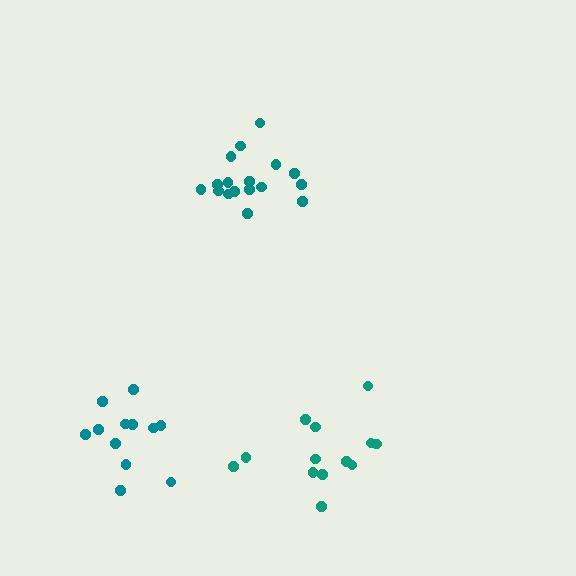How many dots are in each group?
Group 1: 12 dots, Group 2: 17 dots, Group 3: 13 dots (42 total).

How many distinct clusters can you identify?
There are 3 distinct clusters.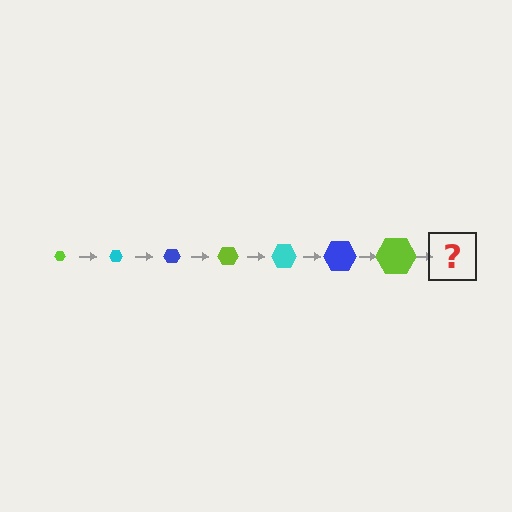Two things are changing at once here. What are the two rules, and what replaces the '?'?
The two rules are that the hexagon grows larger each step and the color cycles through lime, cyan, and blue. The '?' should be a cyan hexagon, larger than the previous one.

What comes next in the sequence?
The next element should be a cyan hexagon, larger than the previous one.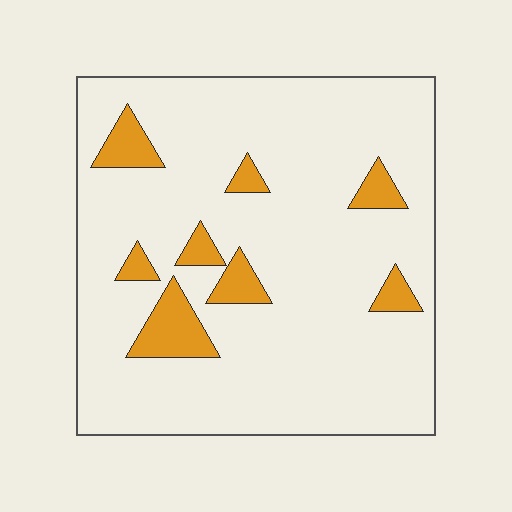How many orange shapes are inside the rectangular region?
8.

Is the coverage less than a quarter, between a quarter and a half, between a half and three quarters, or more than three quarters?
Less than a quarter.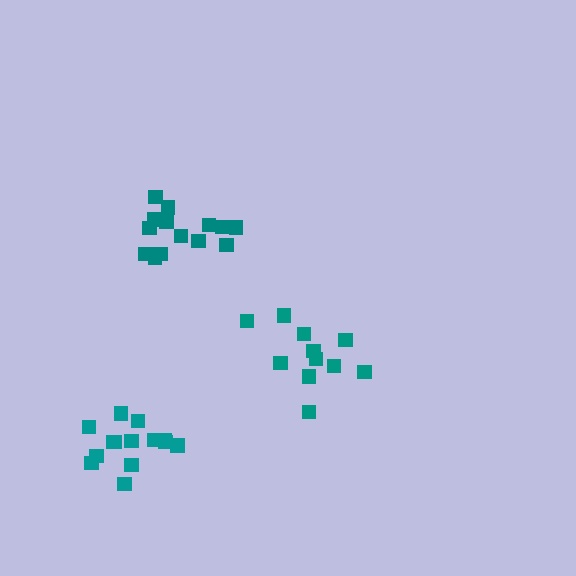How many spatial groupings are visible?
There are 3 spatial groupings.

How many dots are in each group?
Group 1: 11 dots, Group 2: 14 dots, Group 3: 14 dots (39 total).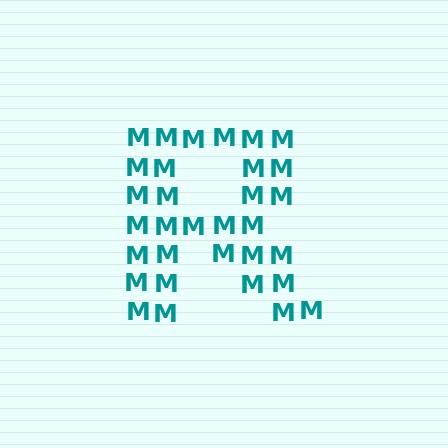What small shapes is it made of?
It is made of small letter M's.